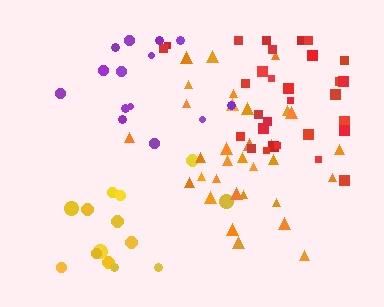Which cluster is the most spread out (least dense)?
Yellow.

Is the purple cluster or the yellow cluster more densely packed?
Purple.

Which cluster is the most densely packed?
Orange.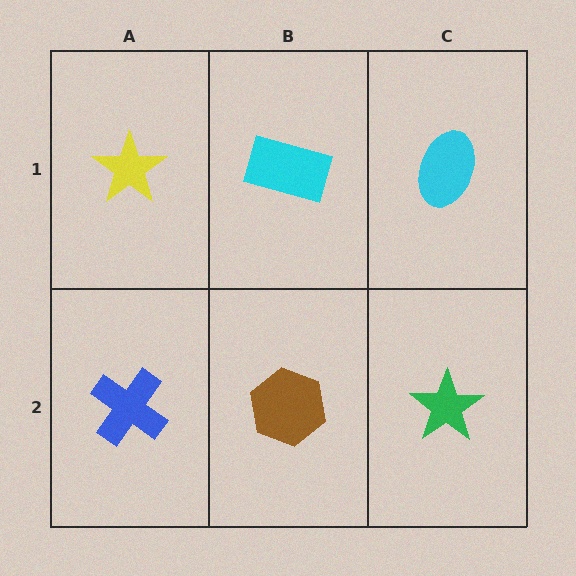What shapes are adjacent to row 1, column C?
A green star (row 2, column C), a cyan rectangle (row 1, column B).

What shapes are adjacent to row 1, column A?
A blue cross (row 2, column A), a cyan rectangle (row 1, column B).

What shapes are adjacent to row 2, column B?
A cyan rectangle (row 1, column B), a blue cross (row 2, column A), a green star (row 2, column C).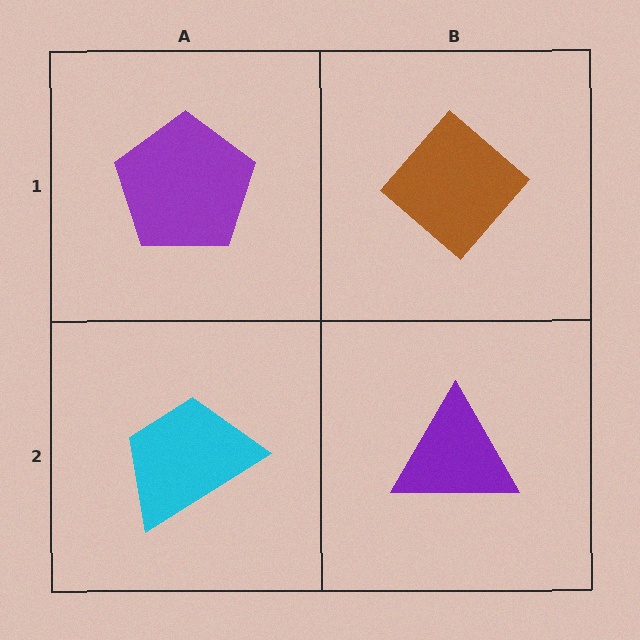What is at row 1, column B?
A brown diamond.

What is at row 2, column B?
A purple triangle.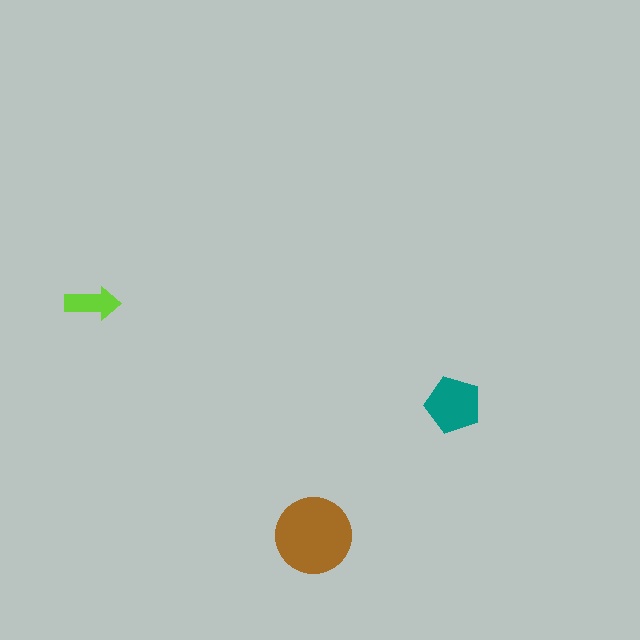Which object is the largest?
The brown circle.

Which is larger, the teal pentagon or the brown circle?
The brown circle.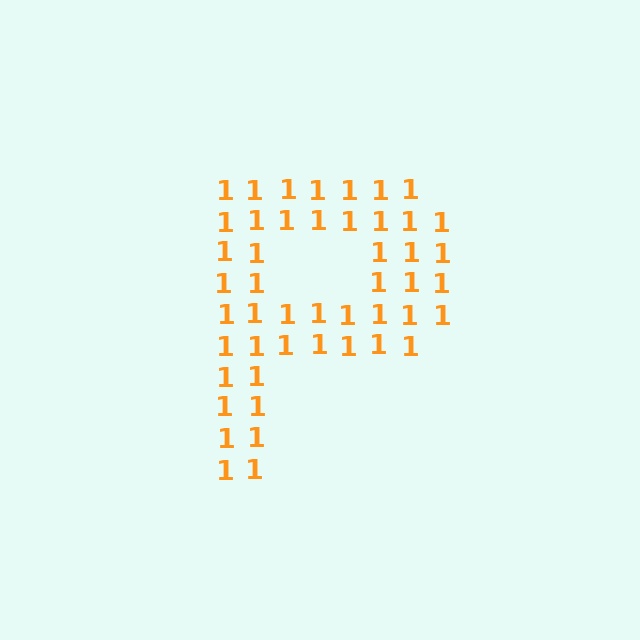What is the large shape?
The large shape is the letter P.